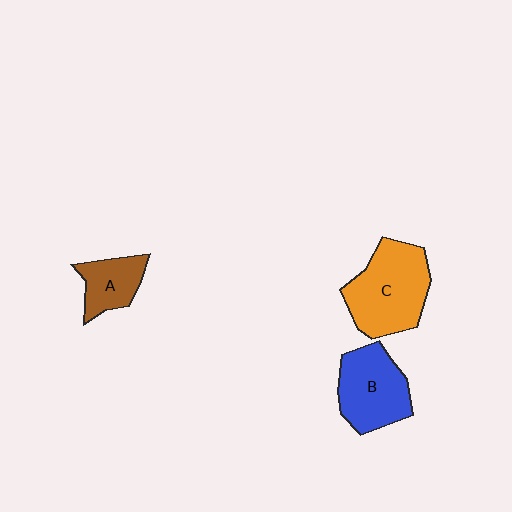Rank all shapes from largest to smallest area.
From largest to smallest: C (orange), B (blue), A (brown).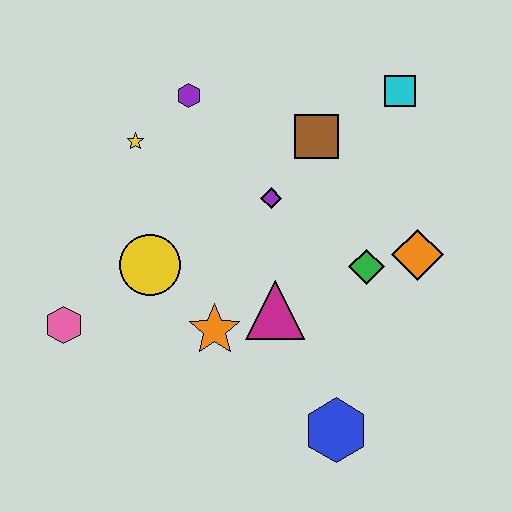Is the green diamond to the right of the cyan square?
No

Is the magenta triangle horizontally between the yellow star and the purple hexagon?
No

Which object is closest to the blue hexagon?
The magenta triangle is closest to the blue hexagon.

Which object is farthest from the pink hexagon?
The cyan square is farthest from the pink hexagon.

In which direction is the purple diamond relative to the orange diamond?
The purple diamond is to the left of the orange diamond.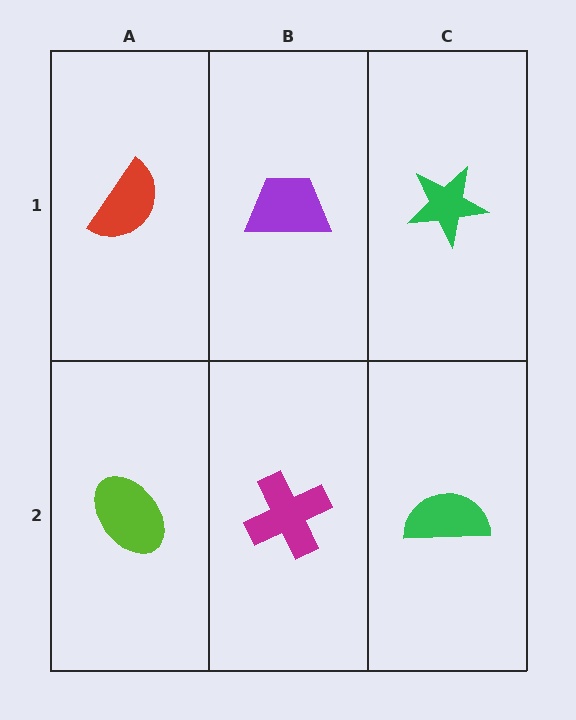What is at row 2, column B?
A magenta cross.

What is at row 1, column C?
A green star.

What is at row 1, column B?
A purple trapezoid.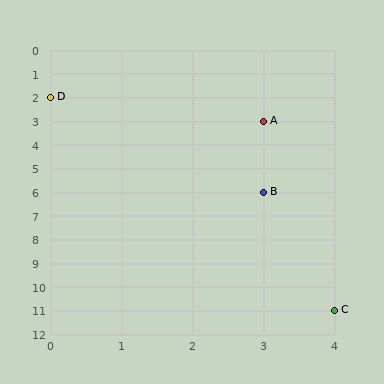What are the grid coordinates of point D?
Point D is at grid coordinates (0, 2).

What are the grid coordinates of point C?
Point C is at grid coordinates (4, 11).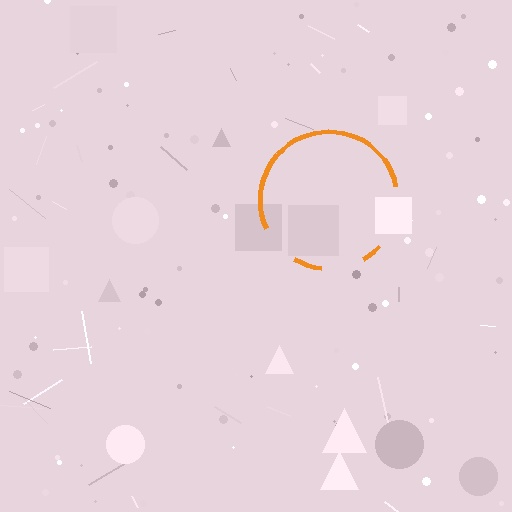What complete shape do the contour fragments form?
The contour fragments form a circle.